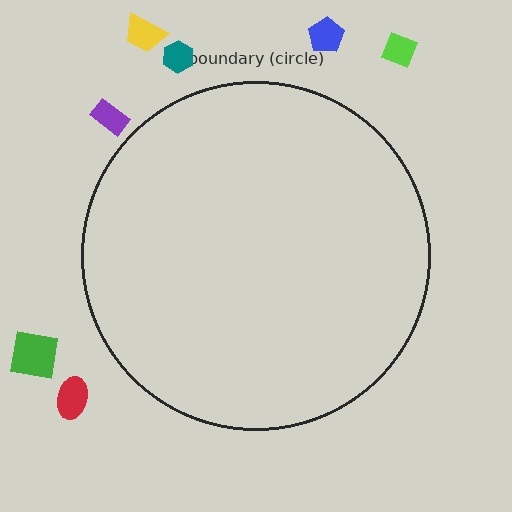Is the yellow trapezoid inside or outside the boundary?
Outside.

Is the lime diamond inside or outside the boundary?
Outside.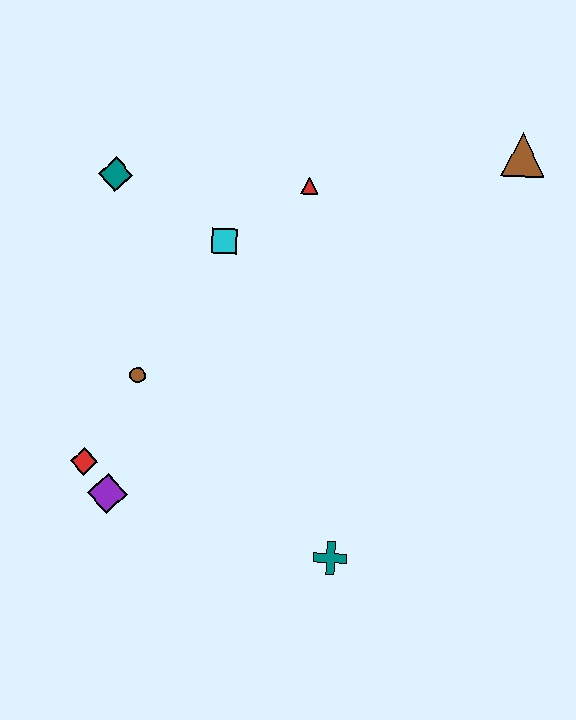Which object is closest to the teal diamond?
The cyan square is closest to the teal diamond.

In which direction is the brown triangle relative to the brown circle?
The brown triangle is to the right of the brown circle.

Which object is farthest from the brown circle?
The brown triangle is farthest from the brown circle.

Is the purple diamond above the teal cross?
Yes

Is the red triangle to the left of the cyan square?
No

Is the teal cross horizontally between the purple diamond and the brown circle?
No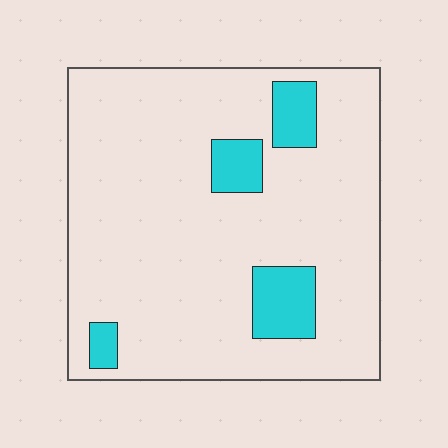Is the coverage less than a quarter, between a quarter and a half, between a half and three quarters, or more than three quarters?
Less than a quarter.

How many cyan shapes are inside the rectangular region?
4.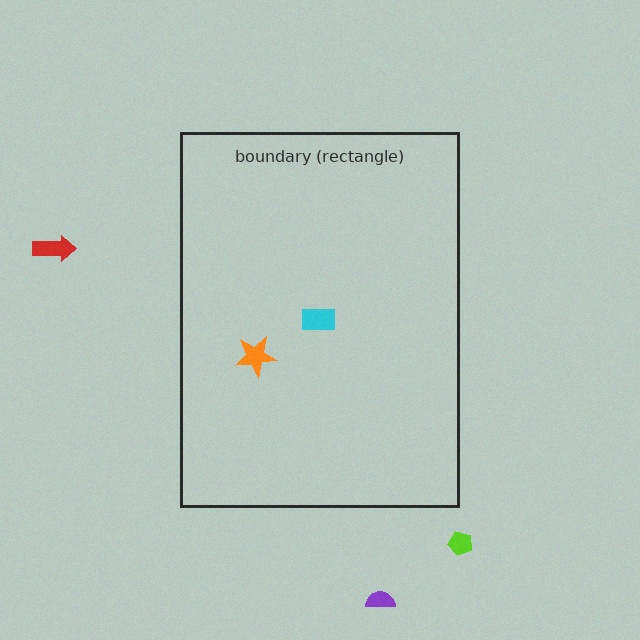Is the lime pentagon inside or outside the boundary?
Outside.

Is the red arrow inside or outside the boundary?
Outside.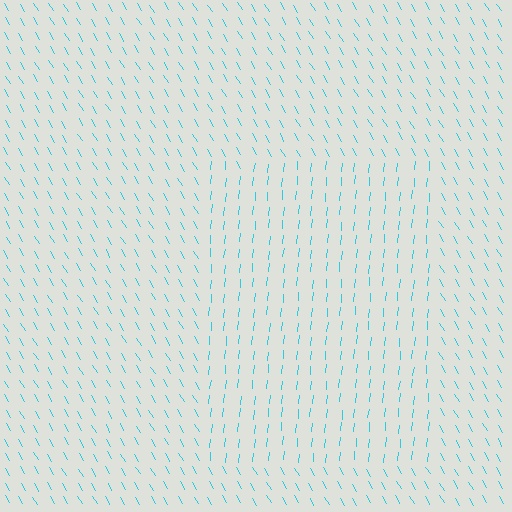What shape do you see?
I see a rectangle.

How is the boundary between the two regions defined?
The boundary is defined purely by a change in line orientation (approximately 36 degrees difference). All lines are the same color and thickness.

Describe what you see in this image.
The image is filled with small cyan line segments. A rectangle region in the image has lines oriented differently from the surrounding lines, creating a visible texture boundary.